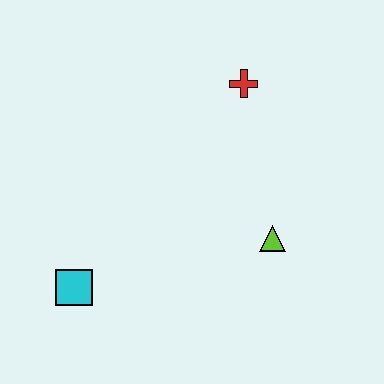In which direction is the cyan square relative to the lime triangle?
The cyan square is to the left of the lime triangle.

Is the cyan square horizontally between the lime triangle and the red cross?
No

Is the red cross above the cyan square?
Yes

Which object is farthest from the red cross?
The cyan square is farthest from the red cross.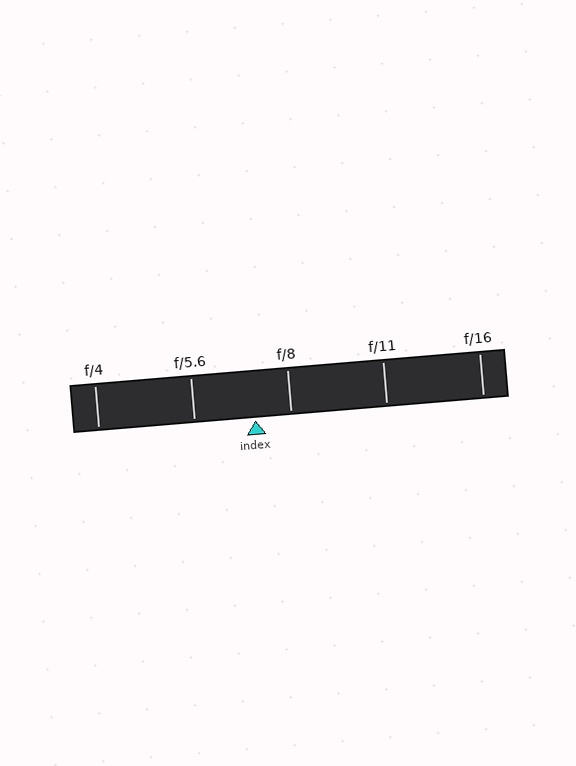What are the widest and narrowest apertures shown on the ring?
The widest aperture shown is f/4 and the narrowest is f/16.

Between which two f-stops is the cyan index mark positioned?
The index mark is between f/5.6 and f/8.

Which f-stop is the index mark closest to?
The index mark is closest to f/8.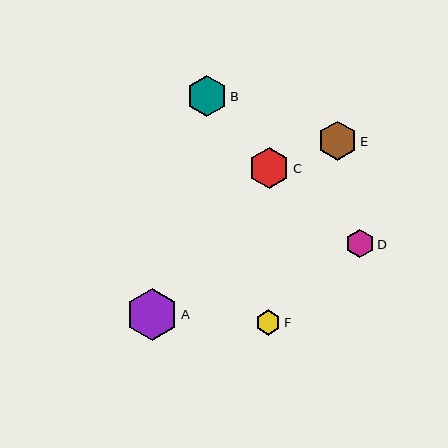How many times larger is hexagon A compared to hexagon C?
Hexagon A is approximately 1.3 times the size of hexagon C.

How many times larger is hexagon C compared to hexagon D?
Hexagon C is approximately 1.4 times the size of hexagon D.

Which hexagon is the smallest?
Hexagon F is the smallest with a size of approximately 25 pixels.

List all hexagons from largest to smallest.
From largest to smallest: A, C, B, E, D, F.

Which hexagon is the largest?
Hexagon A is the largest with a size of approximately 52 pixels.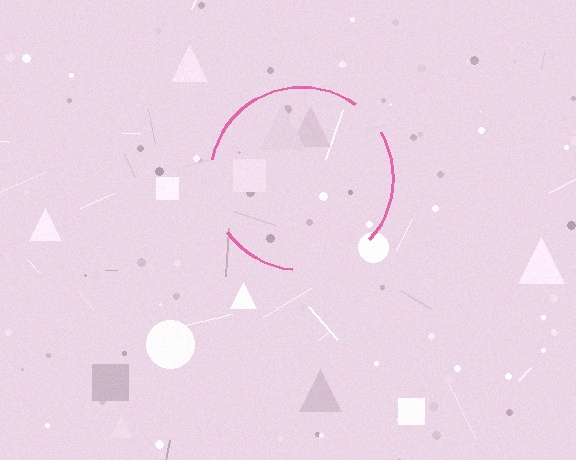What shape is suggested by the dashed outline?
The dashed outline suggests a circle.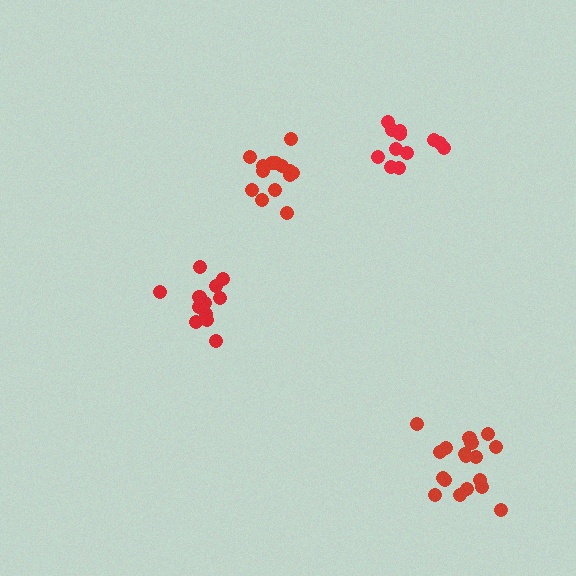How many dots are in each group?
Group 1: 18 dots, Group 2: 15 dots, Group 3: 12 dots, Group 4: 13 dots (58 total).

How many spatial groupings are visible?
There are 4 spatial groupings.